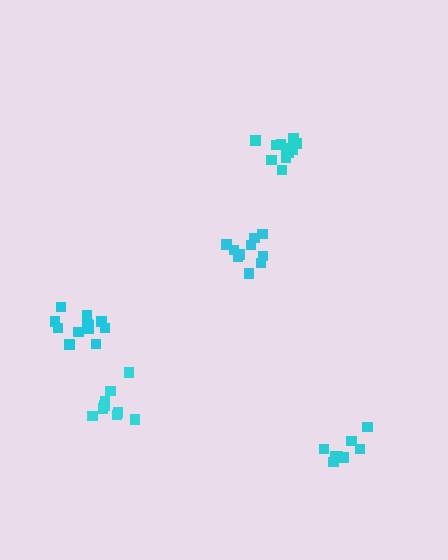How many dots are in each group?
Group 1: 13 dots, Group 2: 9 dots, Group 3: 12 dots, Group 4: 8 dots, Group 5: 10 dots (52 total).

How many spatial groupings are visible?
There are 5 spatial groupings.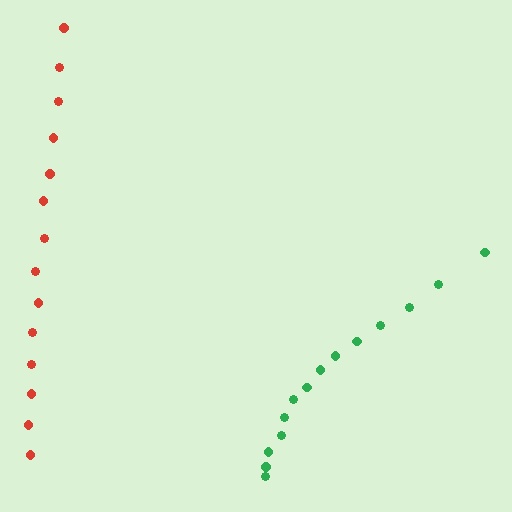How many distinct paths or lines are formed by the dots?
There are 2 distinct paths.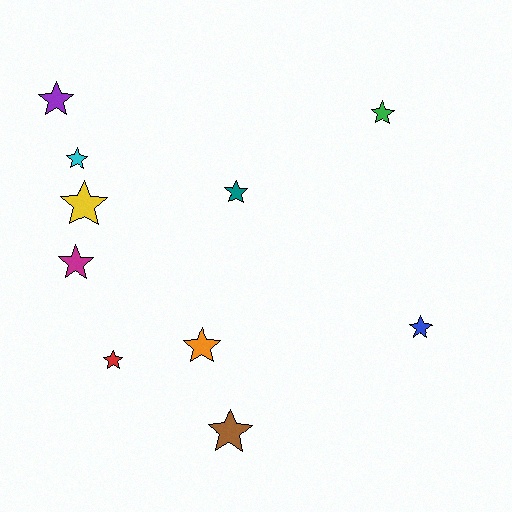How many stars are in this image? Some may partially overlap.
There are 10 stars.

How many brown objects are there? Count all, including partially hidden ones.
There is 1 brown object.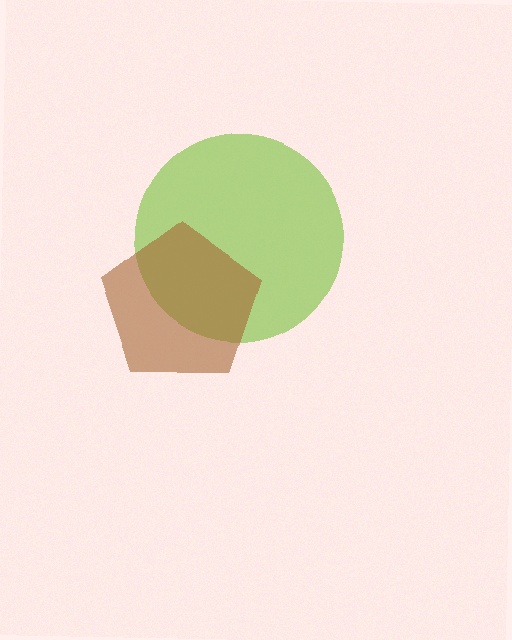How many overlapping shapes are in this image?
There are 2 overlapping shapes in the image.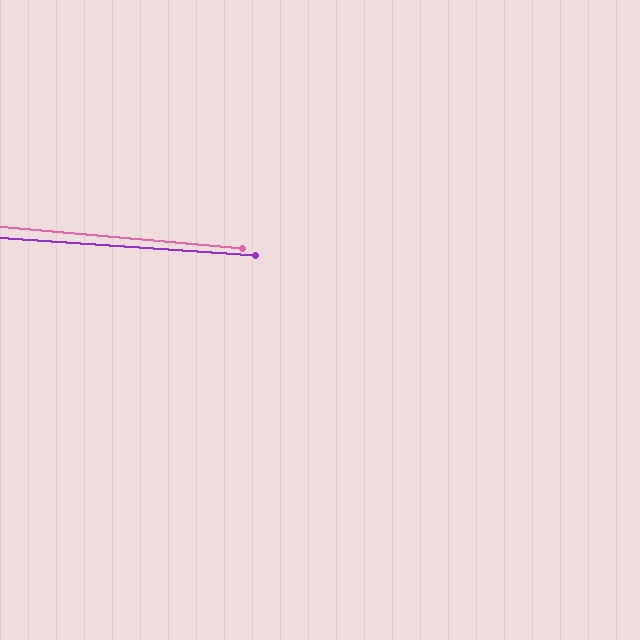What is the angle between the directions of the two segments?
Approximately 1 degree.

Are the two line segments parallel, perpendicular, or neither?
Parallel — their directions differ by only 1.2°.